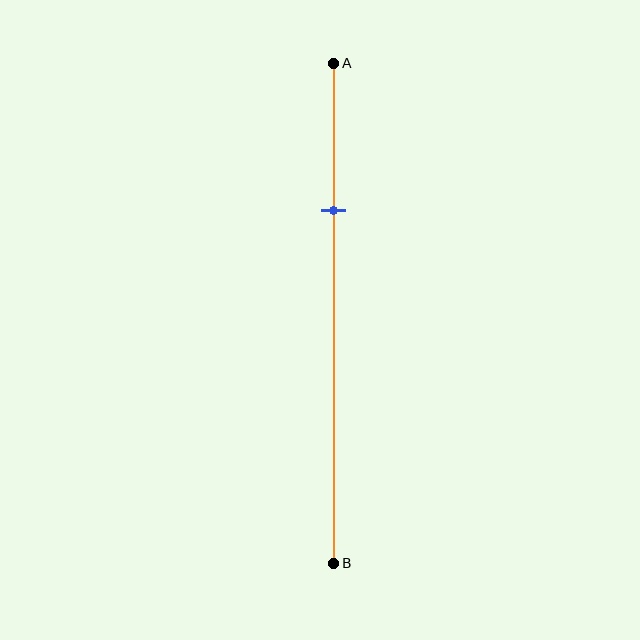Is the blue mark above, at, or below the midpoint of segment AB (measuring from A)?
The blue mark is above the midpoint of segment AB.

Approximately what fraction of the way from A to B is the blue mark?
The blue mark is approximately 30% of the way from A to B.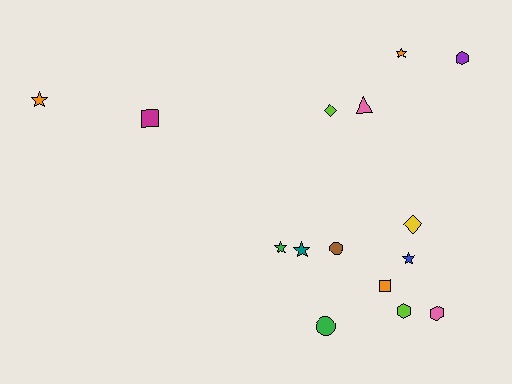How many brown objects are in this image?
There is 1 brown object.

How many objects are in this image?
There are 15 objects.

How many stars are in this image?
There are 5 stars.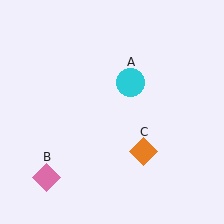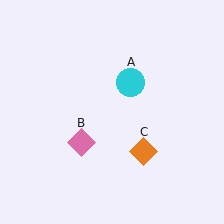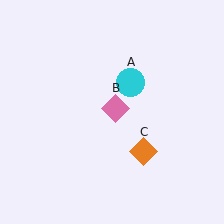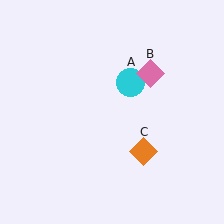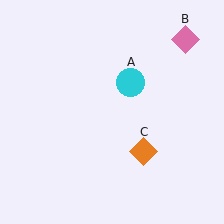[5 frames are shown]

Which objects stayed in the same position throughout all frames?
Cyan circle (object A) and orange diamond (object C) remained stationary.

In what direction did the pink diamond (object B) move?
The pink diamond (object B) moved up and to the right.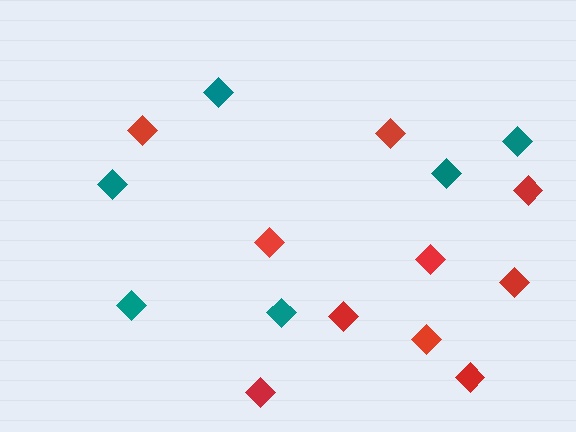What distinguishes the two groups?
There are 2 groups: one group of red diamonds (10) and one group of teal diamonds (6).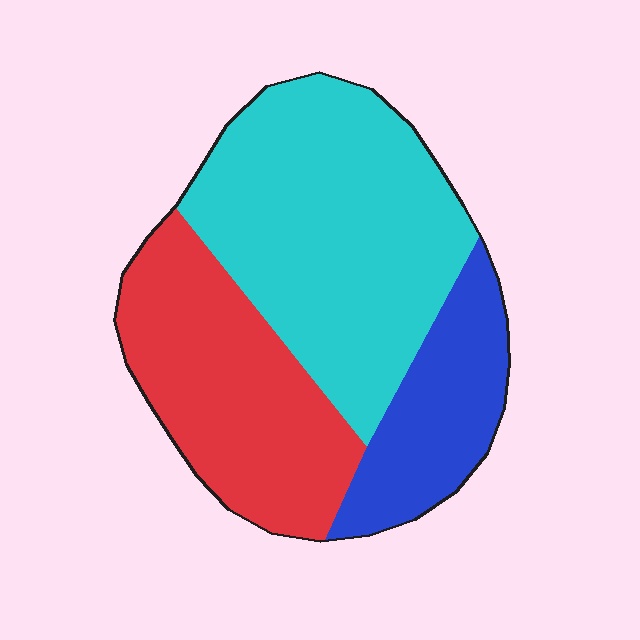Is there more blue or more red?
Red.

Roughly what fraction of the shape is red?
Red covers around 35% of the shape.